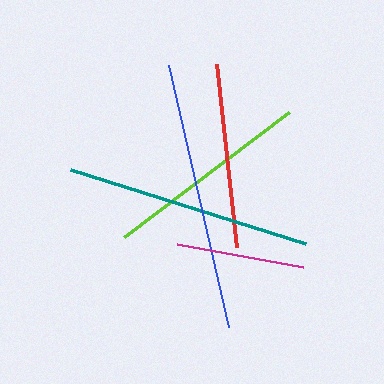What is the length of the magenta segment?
The magenta segment is approximately 128 pixels long.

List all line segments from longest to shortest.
From longest to shortest: blue, teal, lime, red, magenta.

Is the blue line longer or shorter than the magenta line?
The blue line is longer than the magenta line.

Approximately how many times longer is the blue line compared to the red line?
The blue line is approximately 1.5 times the length of the red line.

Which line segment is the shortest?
The magenta line is the shortest at approximately 128 pixels.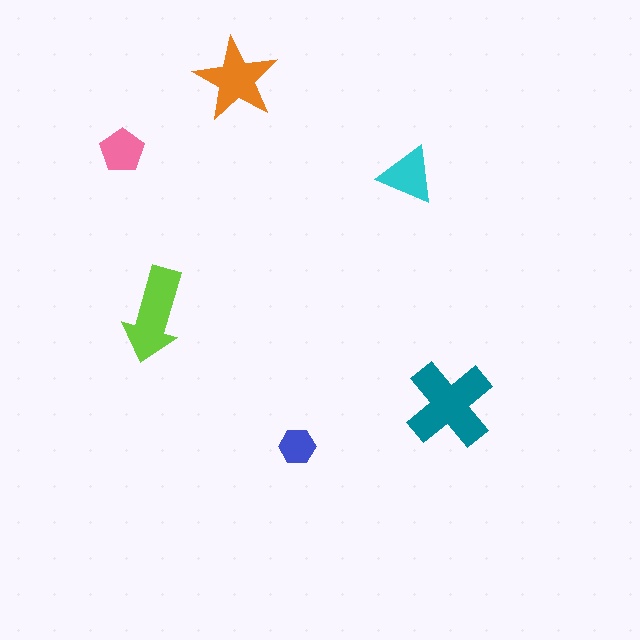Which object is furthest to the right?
The teal cross is rightmost.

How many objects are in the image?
There are 6 objects in the image.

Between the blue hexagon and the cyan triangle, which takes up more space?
The cyan triangle.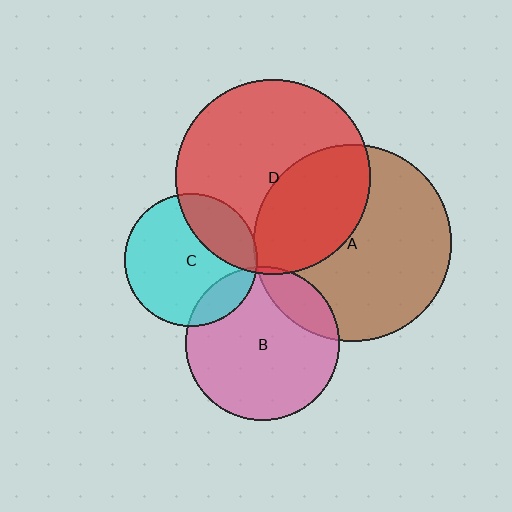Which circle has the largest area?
Circle A (brown).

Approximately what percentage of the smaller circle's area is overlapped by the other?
Approximately 25%.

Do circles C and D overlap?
Yes.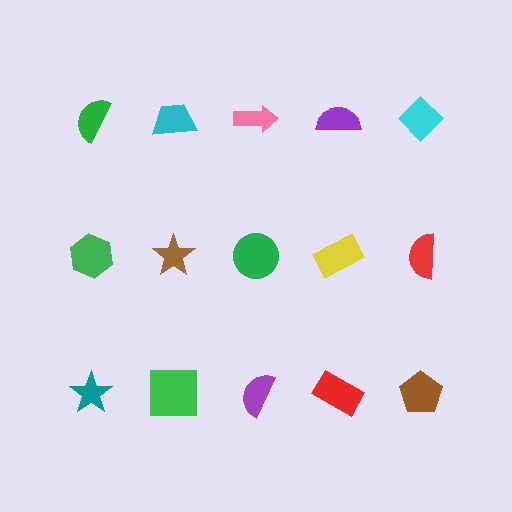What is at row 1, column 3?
A pink arrow.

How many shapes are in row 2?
5 shapes.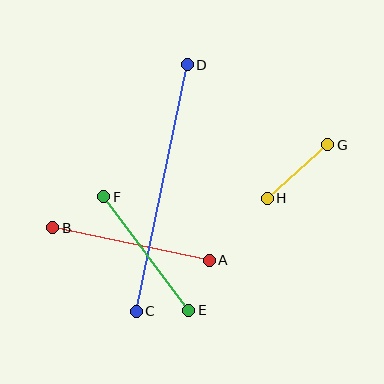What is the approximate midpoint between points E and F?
The midpoint is at approximately (146, 253) pixels.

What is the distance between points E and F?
The distance is approximately 142 pixels.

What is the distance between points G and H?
The distance is approximately 80 pixels.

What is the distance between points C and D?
The distance is approximately 252 pixels.